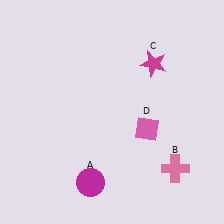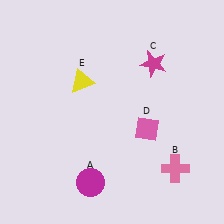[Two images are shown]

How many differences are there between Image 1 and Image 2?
There is 1 difference between the two images.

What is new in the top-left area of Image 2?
A yellow triangle (E) was added in the top-left area of Image 2.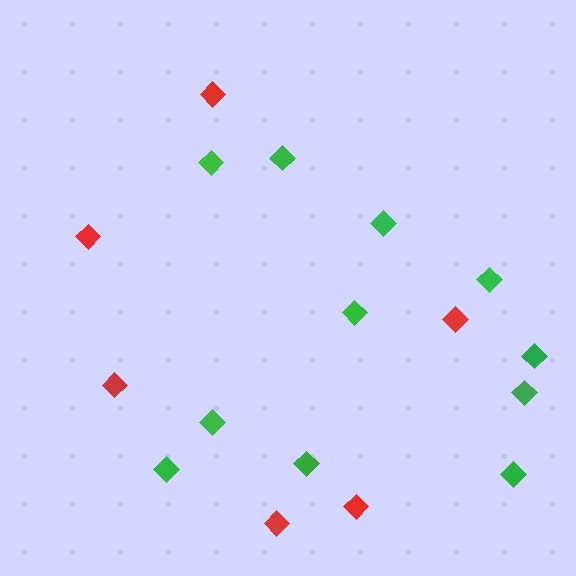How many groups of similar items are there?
There are 2 groups: one group of red diamonds (6) and one group of green diamonds (11).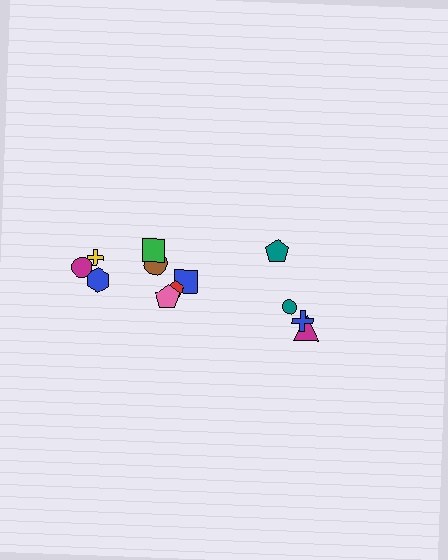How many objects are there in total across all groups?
There are 12 objects.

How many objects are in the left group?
There are 8 objects.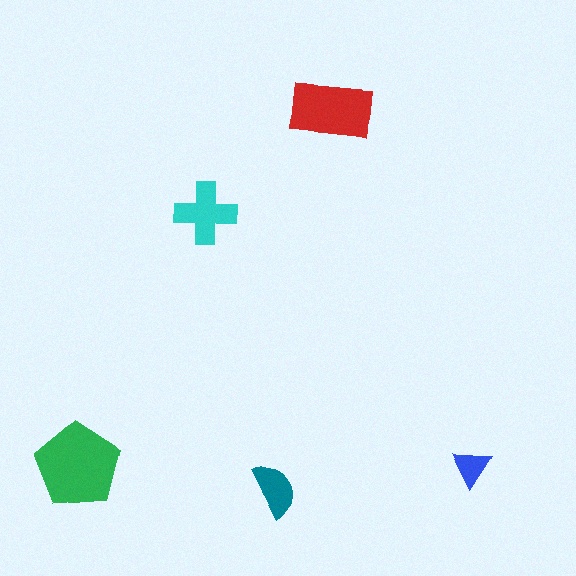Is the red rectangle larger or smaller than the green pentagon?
Smaller.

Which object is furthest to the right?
The blue triangle is rightmost.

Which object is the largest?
The green pentagon.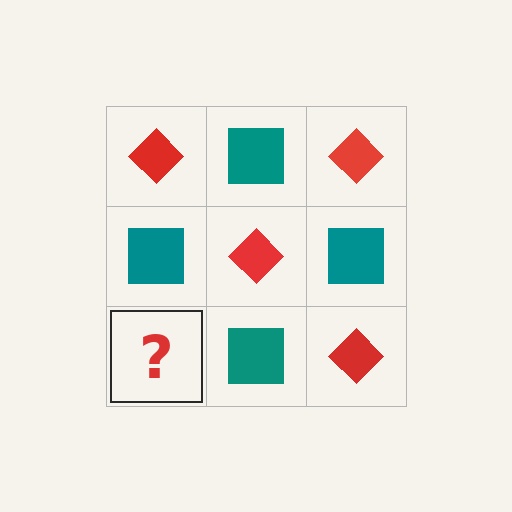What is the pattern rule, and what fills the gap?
The rule is that it alternates red diamond and teal square in a checkerboard pattern. The gap should be filled with a red diamond.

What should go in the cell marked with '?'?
The missing cell should contain a red diamond.